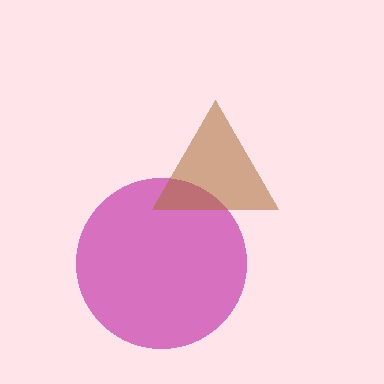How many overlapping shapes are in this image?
There are 2 overlapping shapes in the image.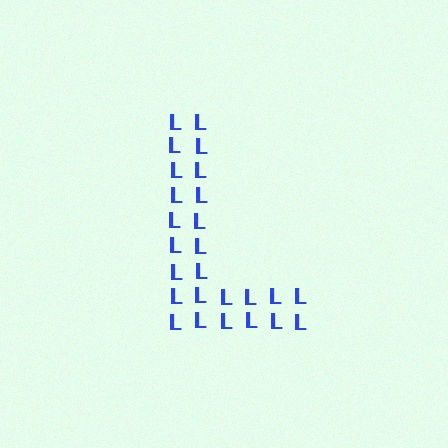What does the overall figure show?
The overall figure shows the letter L.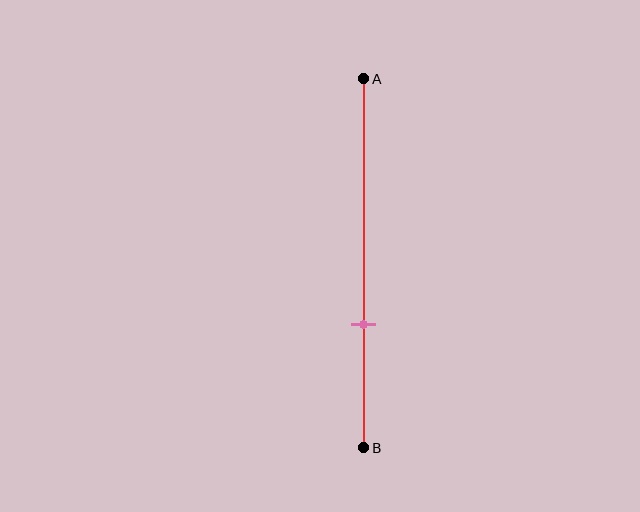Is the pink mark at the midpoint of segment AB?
No, the mark is at about 65% from A, not at the 50% midpoint.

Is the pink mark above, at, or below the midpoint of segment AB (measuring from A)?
The pink mark is below the midpoint of segment AB.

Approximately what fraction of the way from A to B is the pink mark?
The pink mark is approximately 65% of the way from A to B.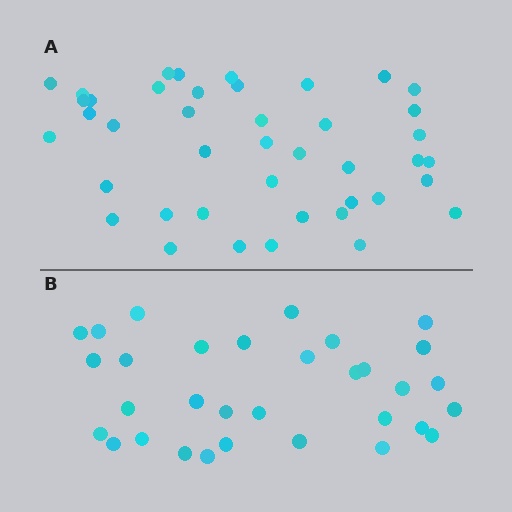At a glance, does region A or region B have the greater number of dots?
Region A (the top region) has more dots.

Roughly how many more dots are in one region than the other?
Region A has roughly 10 or so more dots than region B.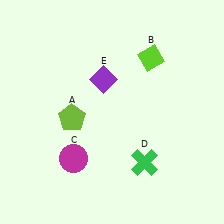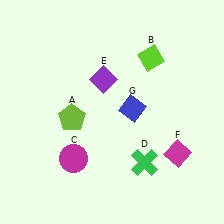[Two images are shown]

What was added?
A magenta diamond (F), a blue diamond (G) were added in Image 2.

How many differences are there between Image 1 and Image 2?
There are 2 differences between the two images.